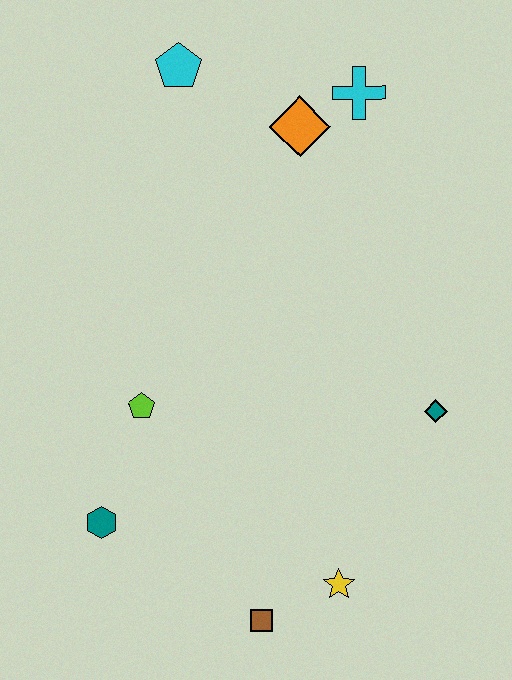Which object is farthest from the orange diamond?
The brown square is farthest from the orange diamond.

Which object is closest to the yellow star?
The brown square is closest to the yellow star.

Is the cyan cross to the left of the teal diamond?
Yes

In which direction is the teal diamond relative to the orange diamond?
The teal diamond is below the orange diamond.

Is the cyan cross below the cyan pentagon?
Yes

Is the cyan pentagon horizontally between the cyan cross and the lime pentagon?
Yes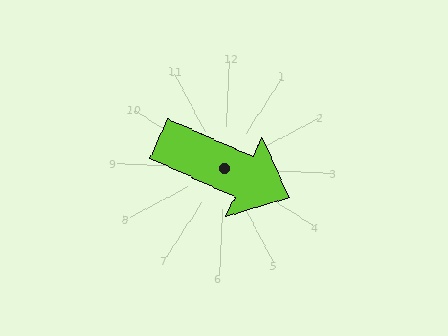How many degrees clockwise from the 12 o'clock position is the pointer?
Approximately 112 degrees.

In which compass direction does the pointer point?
East.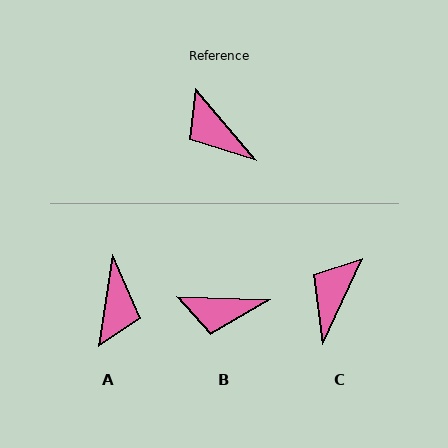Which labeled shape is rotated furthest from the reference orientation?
A, about 131 degrees away.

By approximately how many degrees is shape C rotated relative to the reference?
Approximately 66 degrees clockwise.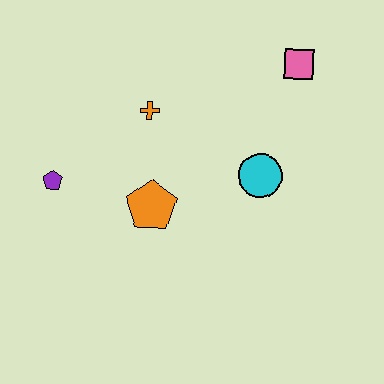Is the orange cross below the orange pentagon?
No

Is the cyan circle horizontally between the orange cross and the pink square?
Yes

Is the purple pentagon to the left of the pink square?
Yes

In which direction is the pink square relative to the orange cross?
The pink square is to the right of the orange cross.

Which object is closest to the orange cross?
The orange pentagon is closest to the orange cross.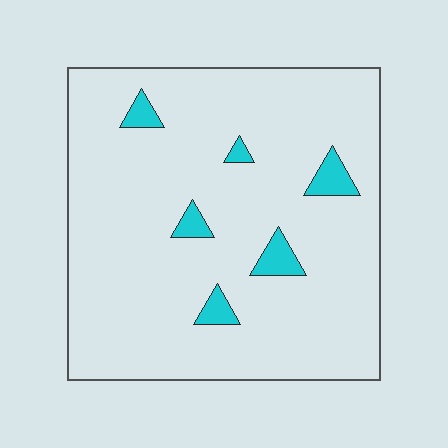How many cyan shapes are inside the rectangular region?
6.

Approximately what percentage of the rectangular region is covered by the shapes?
Approximately 5%.